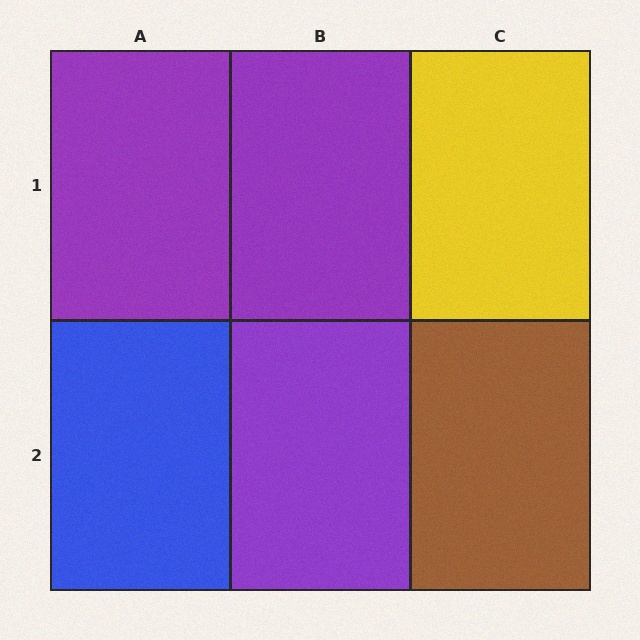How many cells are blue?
1 cell is blue.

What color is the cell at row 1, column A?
Purple.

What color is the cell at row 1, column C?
Yellow.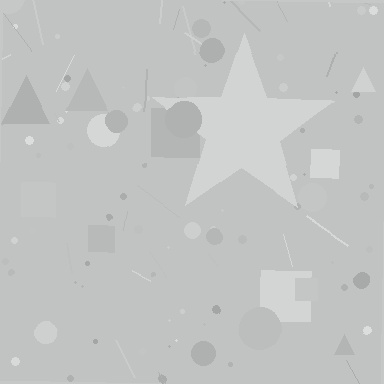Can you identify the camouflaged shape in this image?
The camouflaged shape is a star.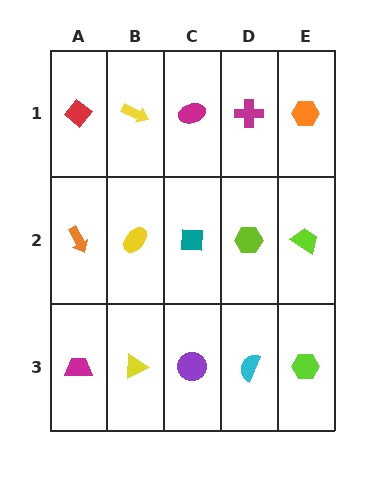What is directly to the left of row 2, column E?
A lime hexagon.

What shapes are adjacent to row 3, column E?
A lime trapezoid (row 2, column E), a cyan semicircle (row 3, column D).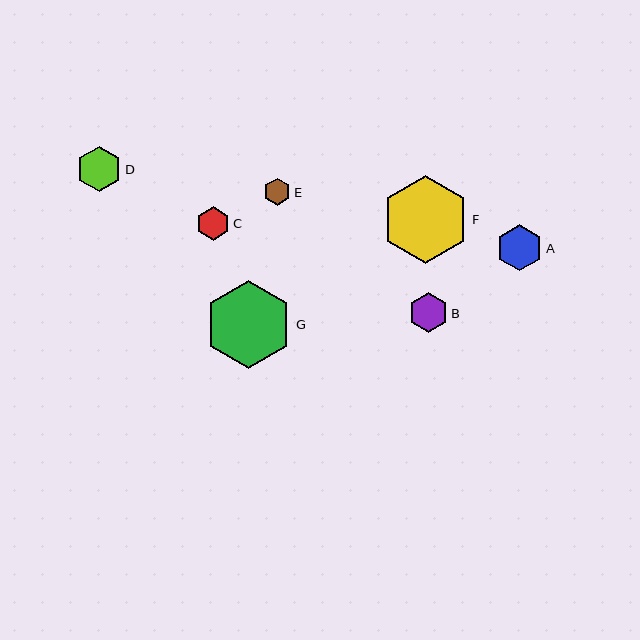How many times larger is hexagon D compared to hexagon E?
Hexagon D is approximately 1.7 times the size of hexagon E.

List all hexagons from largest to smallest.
From largest to smallest: F, G, A, D, B, C, E.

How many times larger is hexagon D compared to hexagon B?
Hexagon D is approximately 1.1 times the size of hexagon B.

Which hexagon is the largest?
Hexagon F is the largest with a size of approximately 88 pixels.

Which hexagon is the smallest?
Hexagon E is the smallest with a size of approximately 27 pixels.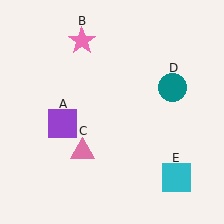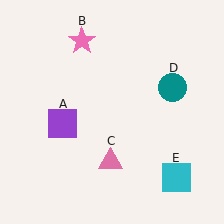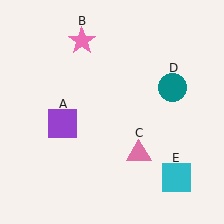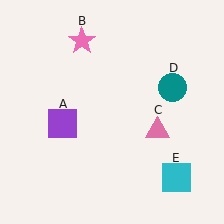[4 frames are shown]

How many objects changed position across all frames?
1 object changed position: pink triangle (object C).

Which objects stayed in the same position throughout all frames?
Purple square (object A) and pink star (object B) and teal circle (object D) and cyan square (object E) remained stationary.